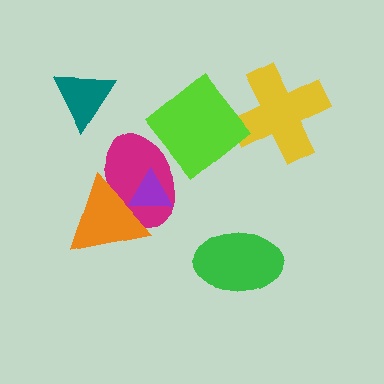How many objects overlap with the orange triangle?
2 objects overlap with the orange triangle.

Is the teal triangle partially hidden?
No, no other shape covers it.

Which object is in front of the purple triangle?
The orange triangle is in front of the purple triangle.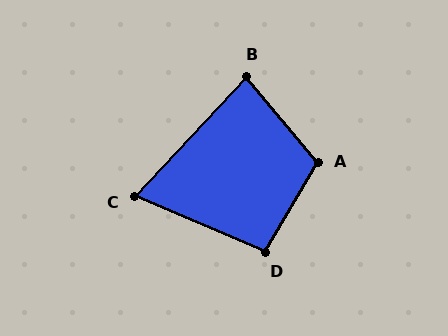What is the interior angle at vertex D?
Approximately 97 degrees (obtuse).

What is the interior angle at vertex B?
Approximately 83 degrees (acute).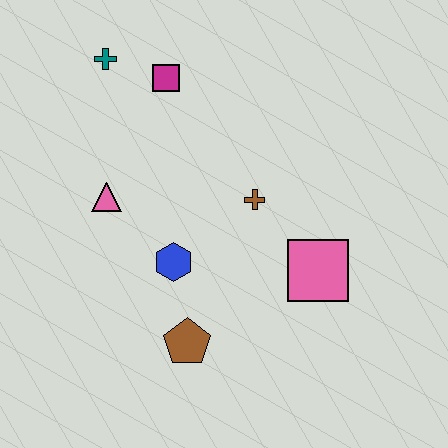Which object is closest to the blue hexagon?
The brown pentagon is closest to the blue hexagon.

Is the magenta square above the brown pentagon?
Yes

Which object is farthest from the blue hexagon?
The teal cross is farthest from the blue hexagon.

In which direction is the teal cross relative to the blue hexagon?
The teal cross is above the blue hexagon.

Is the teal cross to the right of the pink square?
No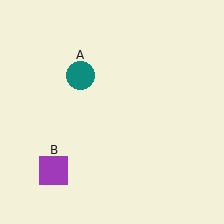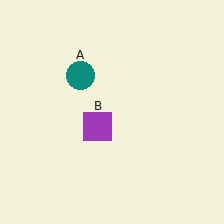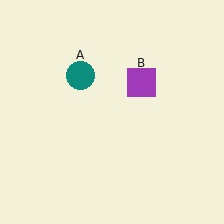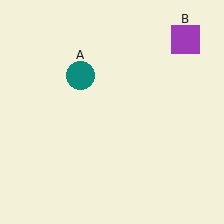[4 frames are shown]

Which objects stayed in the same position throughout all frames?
Teal circle (object A) remained stationary.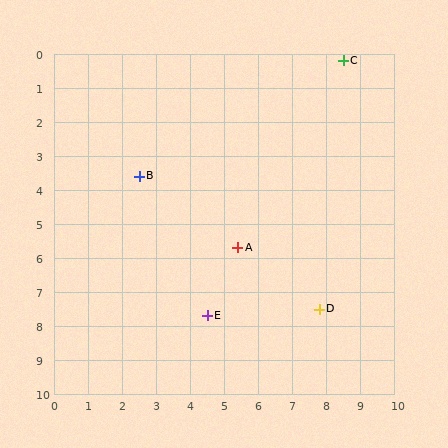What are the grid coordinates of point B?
Point B is at approximately (2.5, 3.6).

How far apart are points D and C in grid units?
Points D and C are about 7.3 grid units apart.